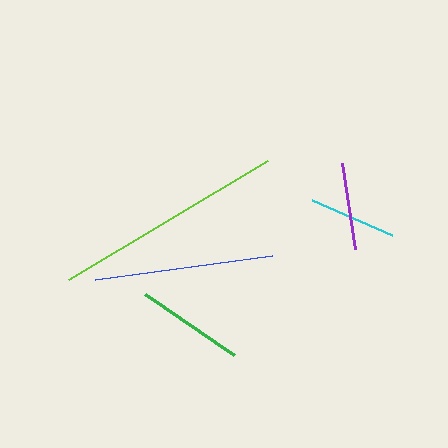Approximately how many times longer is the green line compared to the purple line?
The green line is approximately 1.2 times the length of the purple line.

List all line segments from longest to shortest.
From longest to shortest: lime, blue, green, purple, cyan.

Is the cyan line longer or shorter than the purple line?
The purple line is longer than the cyan line.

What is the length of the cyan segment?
The cyan segment is approximately 87 pixels long.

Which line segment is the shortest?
The cyan line is the shortest at approximately 87 pixels.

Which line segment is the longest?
The lime line is the longest at approximately 232 pixels.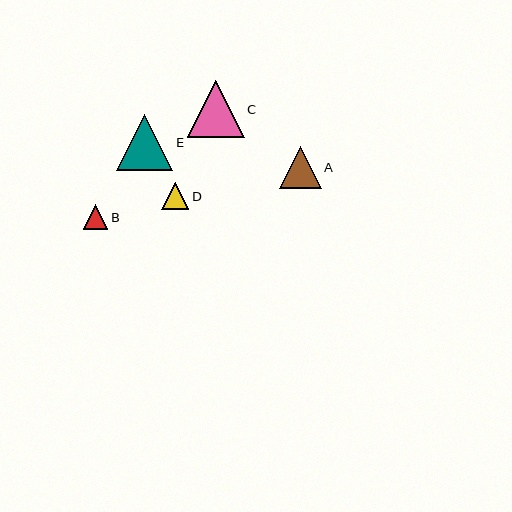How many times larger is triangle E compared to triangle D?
Triangle E is approximately 2.1 times the size of triangle D.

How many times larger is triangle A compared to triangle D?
Triangle A is approximately 1.5 times the size of triangle D.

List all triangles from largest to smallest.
From largest to smallest: C, E, A, D, B.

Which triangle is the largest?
Triangle C is the largest with a size of approximately 57 pixels.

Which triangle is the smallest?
Triangle B is the smallest with a size of approximately 24 pixels.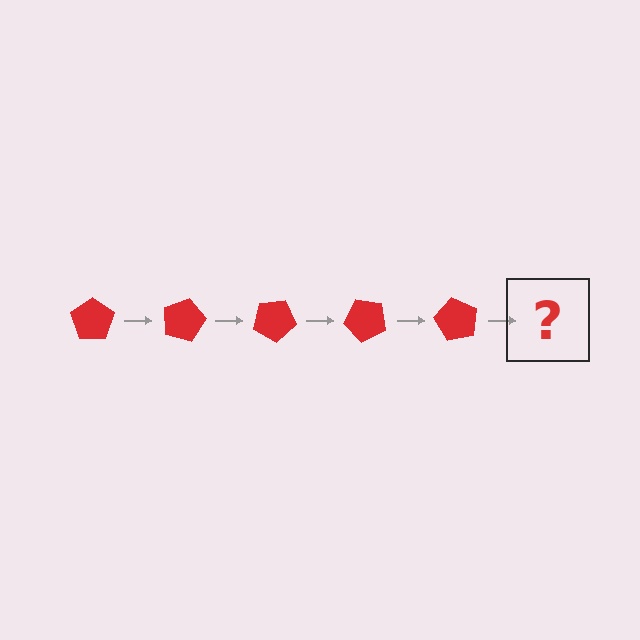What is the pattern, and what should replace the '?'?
The pattern is that the pentagon rotates 15 degrees each step. The '?' should be a red pentagon rotated 75 degrees.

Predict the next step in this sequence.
The next step is a red pentagon rotated 75 degrees.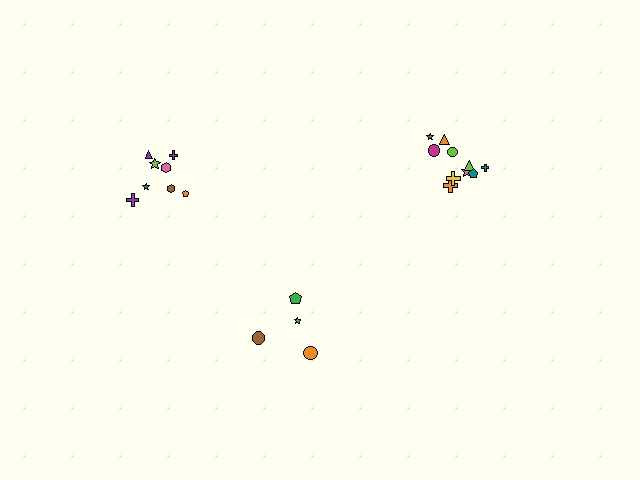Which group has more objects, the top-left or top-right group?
The top-right group.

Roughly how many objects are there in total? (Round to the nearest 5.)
Roughly 20 objects in total.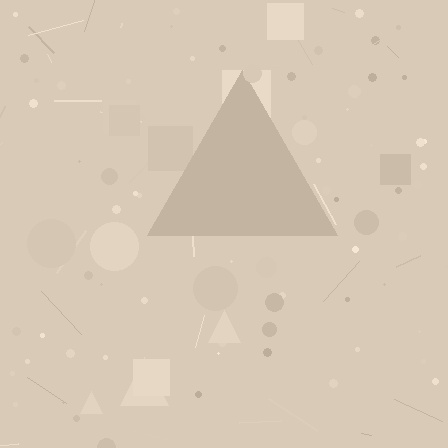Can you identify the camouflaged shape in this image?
The camouflaged shape is a triangle.